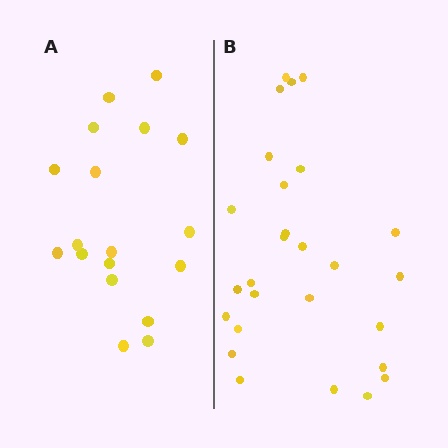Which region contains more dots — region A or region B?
Region B (the right region) has more dots.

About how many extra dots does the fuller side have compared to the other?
Region B has roughly 8 or so more dots than region A.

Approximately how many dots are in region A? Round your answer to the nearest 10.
About 20 dots. (The exact count is 18, which rounds to 20.)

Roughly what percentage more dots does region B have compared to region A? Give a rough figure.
About 50% more.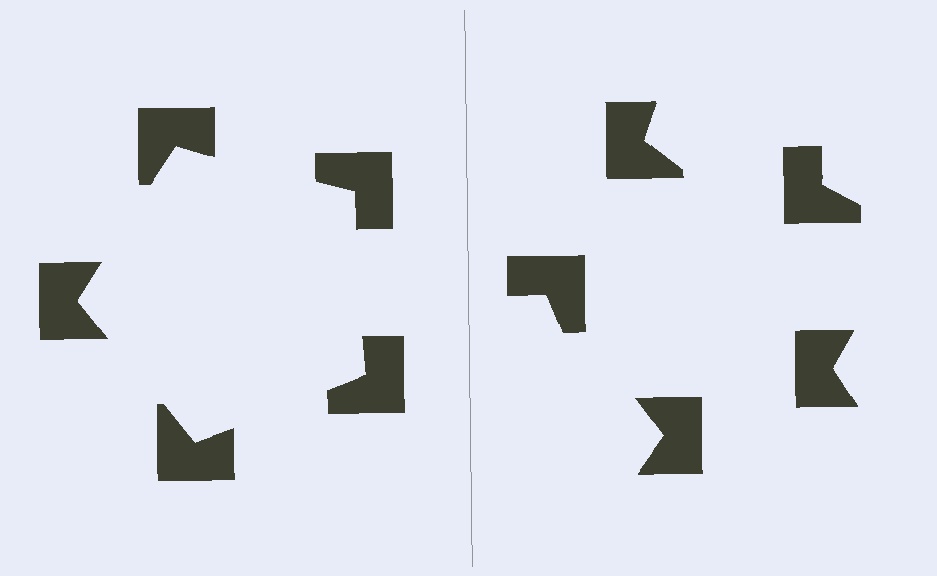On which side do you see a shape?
An illusory pentagon appears on the left side. On the right side the wedge cuts are rotated, so no coherent shape forms.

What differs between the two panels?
The notched squares are positioned identically on both sides; only the wedge orientations differ. On the left they align to a pentagon; on the right they are misaligned.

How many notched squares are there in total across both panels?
10 — 5 on each side.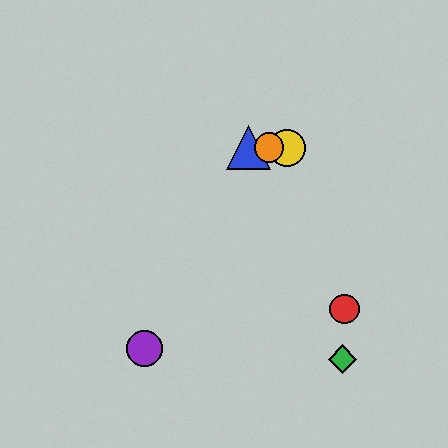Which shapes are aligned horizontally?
The blue triangle, the yellow circle, the orange circle are aligned horizontally.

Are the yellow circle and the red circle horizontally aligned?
No, the yellow circle is at y≈148 and the red circle is at y≈309.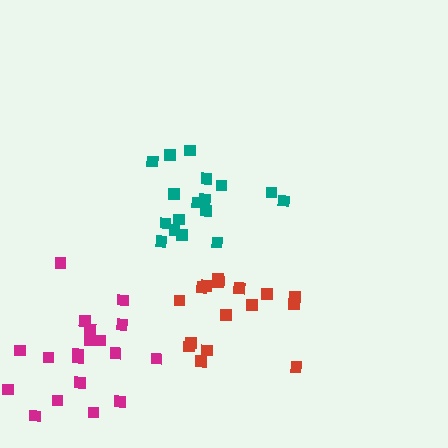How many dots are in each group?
Group 1: 17 dots, Group 2: 19 dots, Group 3: 16 dots (52 total).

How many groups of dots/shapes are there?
There are 3 groups.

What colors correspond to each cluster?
The clusters are colored: teal, magenta, red.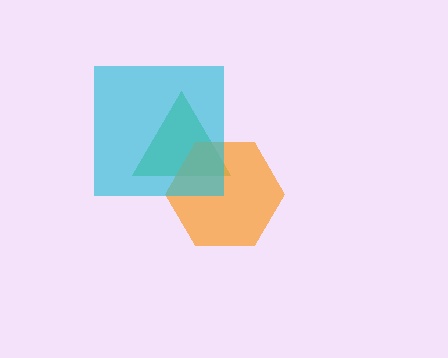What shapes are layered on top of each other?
The layered shapes are: a green triangle, an orange hexagon, a cyan square.